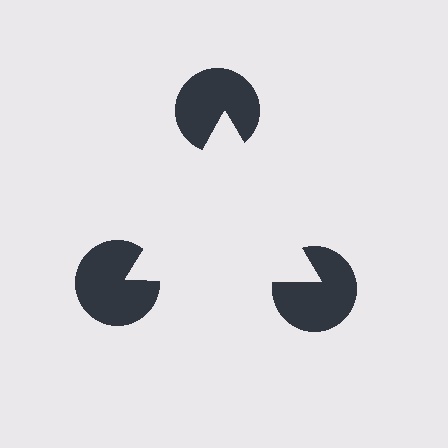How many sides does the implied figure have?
3 sides.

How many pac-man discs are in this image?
There are 3 — one at each vertex of the illusory triangle.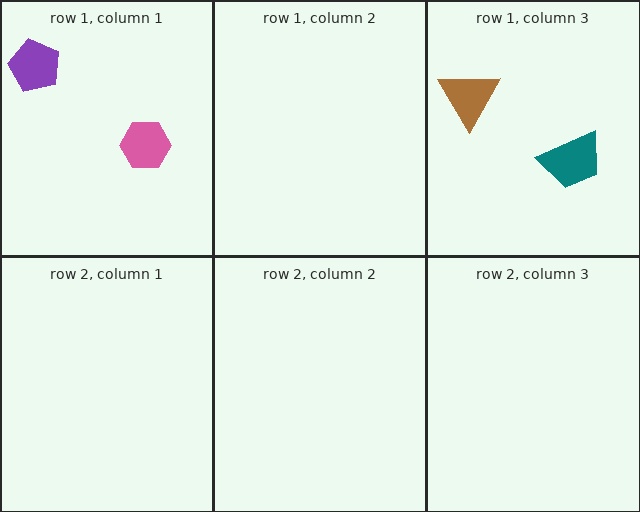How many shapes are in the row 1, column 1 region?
2.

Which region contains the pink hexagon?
The row 1, column 1 region.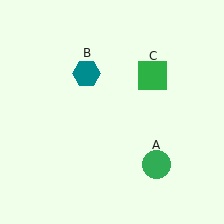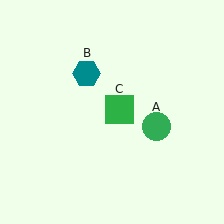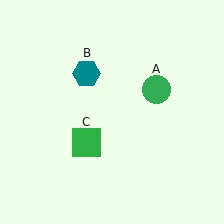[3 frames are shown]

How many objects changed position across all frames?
2 objects changed position: green circle (object A), green square (object C).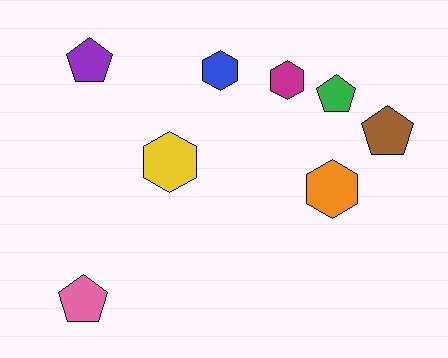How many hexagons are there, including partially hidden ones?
There are 4 hexagons.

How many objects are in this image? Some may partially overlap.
There are 8 objects.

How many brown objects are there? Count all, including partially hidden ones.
There is 1 brown object.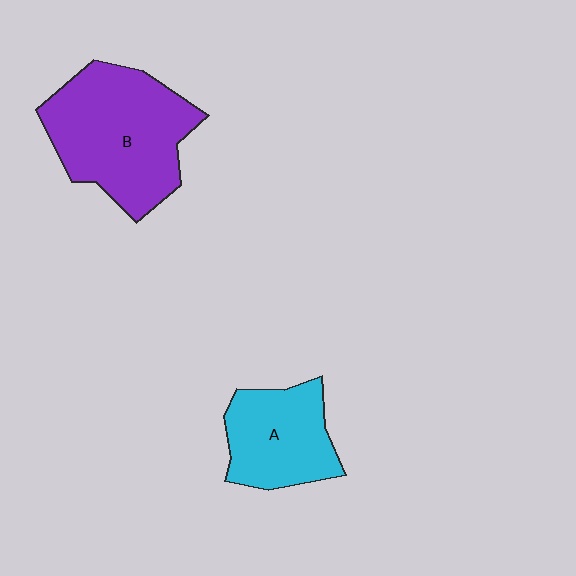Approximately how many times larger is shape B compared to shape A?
Approximately 1.6 times.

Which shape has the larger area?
Shape B (purple).